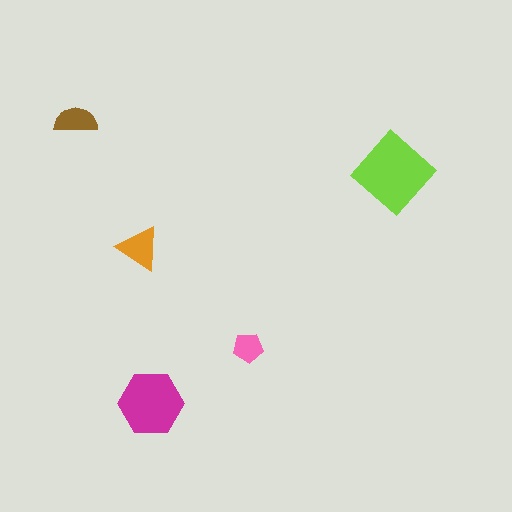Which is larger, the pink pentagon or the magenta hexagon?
The magenta hexagon.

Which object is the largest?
The lime diamond.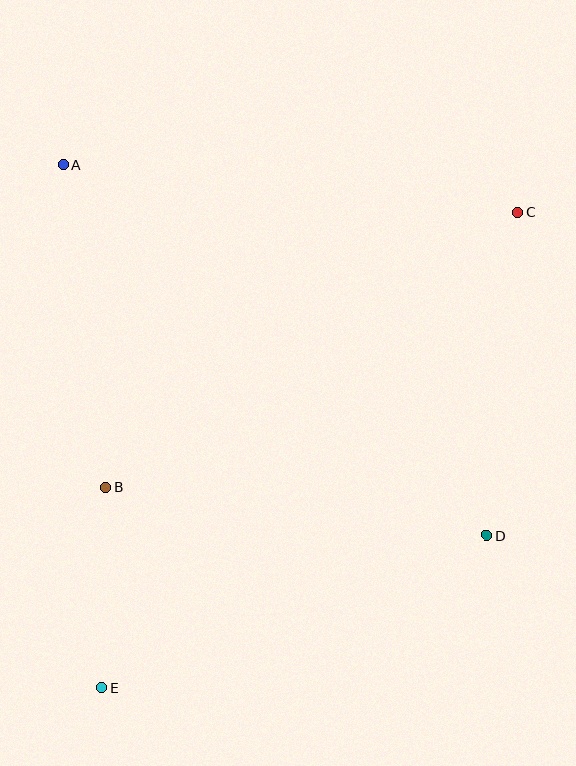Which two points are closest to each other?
Points B and E are closest to each other.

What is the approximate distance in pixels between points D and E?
The distance between D and E is approximately 414 pixels.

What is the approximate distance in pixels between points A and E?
The distance between A and E is approximately 524 pixels.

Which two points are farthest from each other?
Points C and E are farthest from each other.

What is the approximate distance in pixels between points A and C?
The distance between A and C is approximately 457 pixels.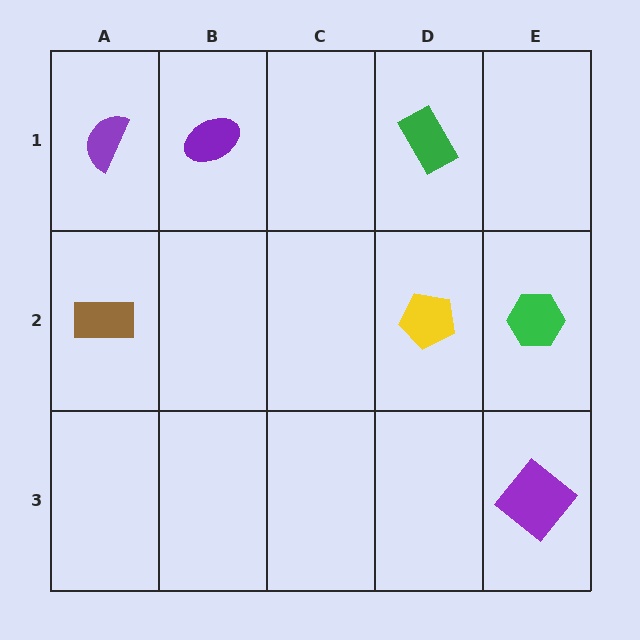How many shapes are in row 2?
3 shapes.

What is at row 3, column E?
A purple diamond.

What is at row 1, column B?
A purple ellipse.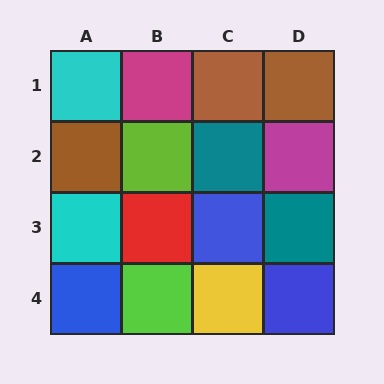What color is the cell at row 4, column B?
Lime.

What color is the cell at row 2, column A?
Brown.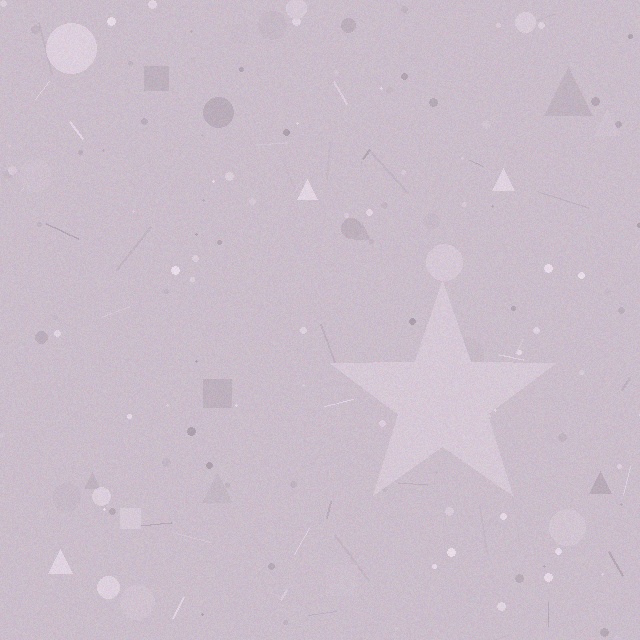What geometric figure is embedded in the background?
A star is embedded in the background.